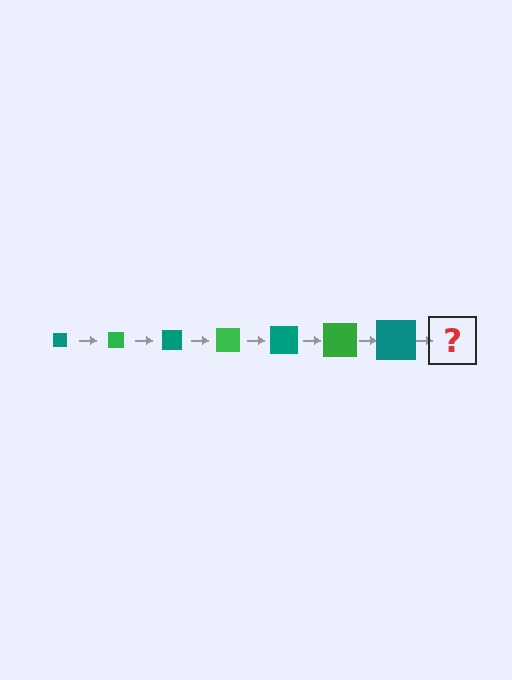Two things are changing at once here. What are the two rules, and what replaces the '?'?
The two rules are that the square grows larger each step and the color cycles through teal and green. The '?' should be a green square, larger than the previous one.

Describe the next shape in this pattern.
It should be a green square, larger than the previous one.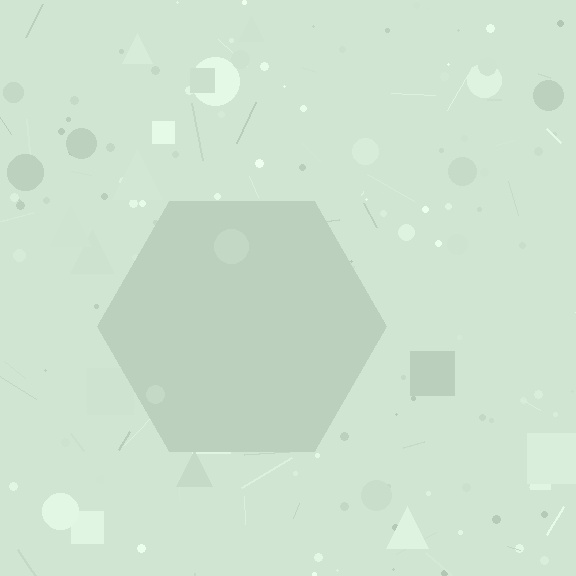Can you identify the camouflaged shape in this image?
The camouflaged shape is a hexagon.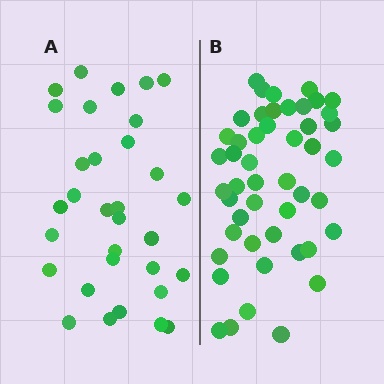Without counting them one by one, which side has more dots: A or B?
Region B (the right region) has more dots.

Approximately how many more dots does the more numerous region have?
Region B has approximately 15 more dots than region A.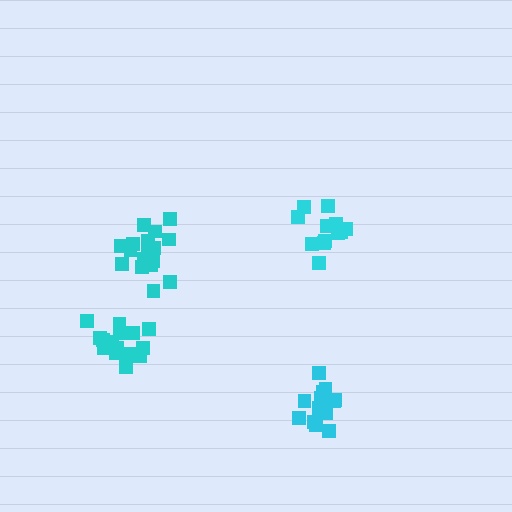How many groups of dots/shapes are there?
There are 4 groups.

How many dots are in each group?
Group 1: 14 dots, Group 2: 13 dots, Group 3: 18 dots, Group 4: 17 dots (62 total).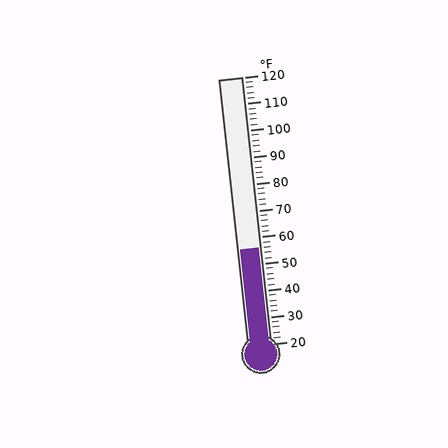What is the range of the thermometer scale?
The thermometer scale ranges from 20°F to 120°F.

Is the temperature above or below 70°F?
The temperature is below 70°F.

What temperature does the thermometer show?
The thermometer shows approximately 56°F.